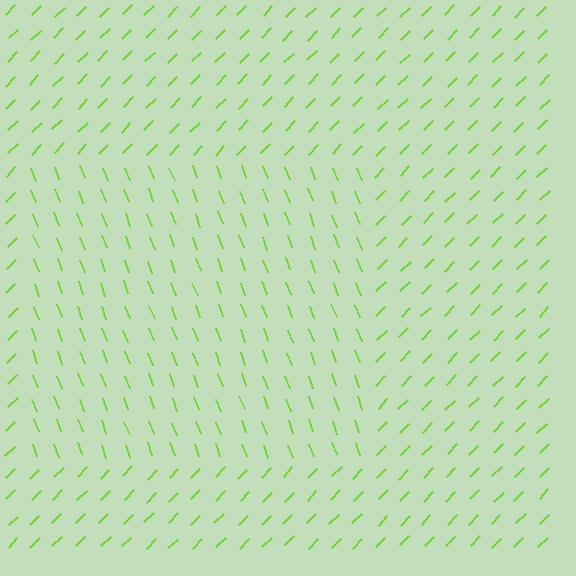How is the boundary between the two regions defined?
The boundary is defined purely by a change in line orientation (approximately 66 degrees difference). All lines are the same color and thickness.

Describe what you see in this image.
The image is filled with small lime line segments. A rectangle region in the image has lines oriented differently from the surrounding lines, creating a visible texture boundary.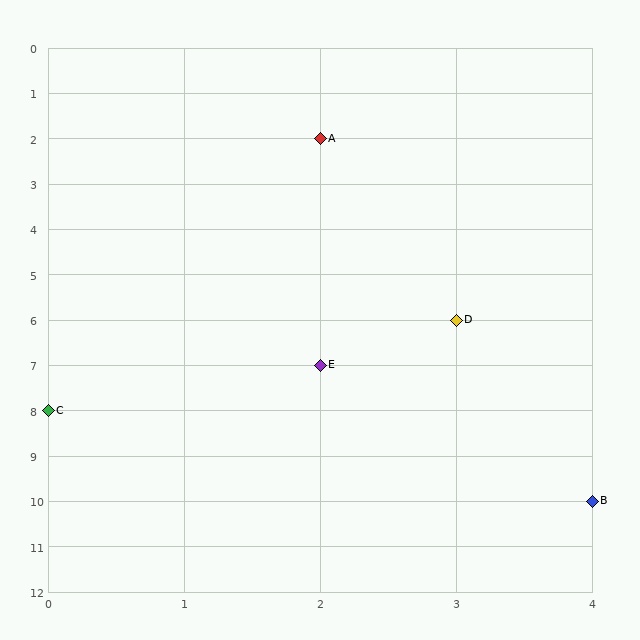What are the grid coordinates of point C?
Point C is at grid coordinates (0, 8).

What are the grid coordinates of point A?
Point A is at grid coordinates (2, 2).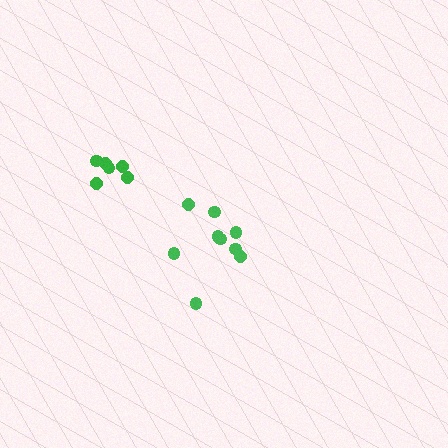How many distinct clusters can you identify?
There are 2 distinct clusters.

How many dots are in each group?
Group 1: 9 dots, Group 2: 6 dots (15 total).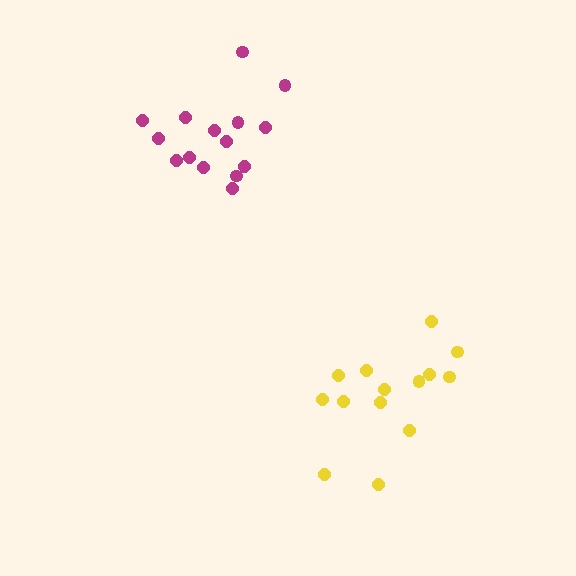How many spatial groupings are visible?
There are 2 spatial groupings.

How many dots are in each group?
Group 1: 15 dots, Group 2: 14 dots (29 total).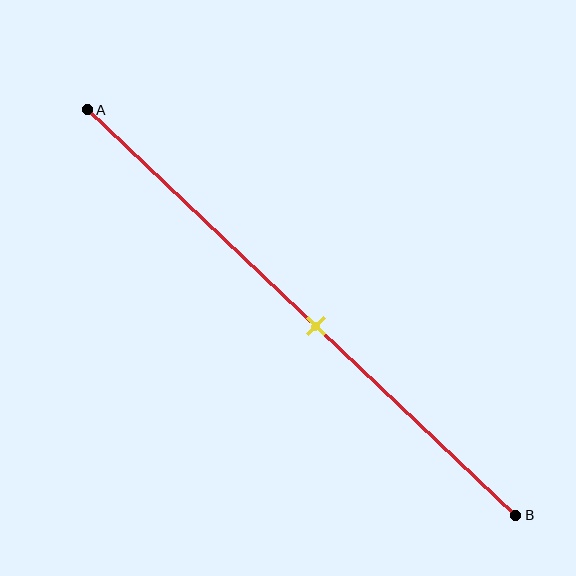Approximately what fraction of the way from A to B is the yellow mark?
The yellow mark is approximately 55% of the way from A to B.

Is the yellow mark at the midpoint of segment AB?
No, the mark is at about 55% from A, not at the 50% midpoint.